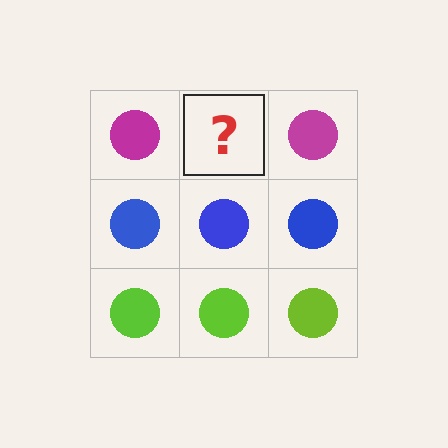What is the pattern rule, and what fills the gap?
The rule is that each row has a consistent color. The gap should be filled with a magenta circle.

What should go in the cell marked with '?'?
The missing cell should contain a magenta circle.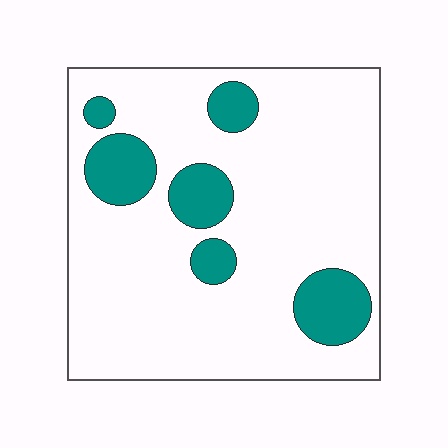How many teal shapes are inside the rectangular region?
6.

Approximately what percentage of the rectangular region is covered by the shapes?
Approximately 15%.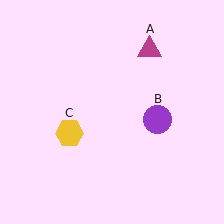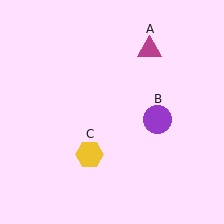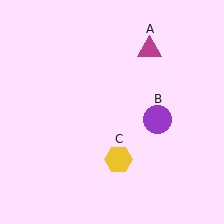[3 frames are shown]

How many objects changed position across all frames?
1 object changed position: yellow hexagon (object C).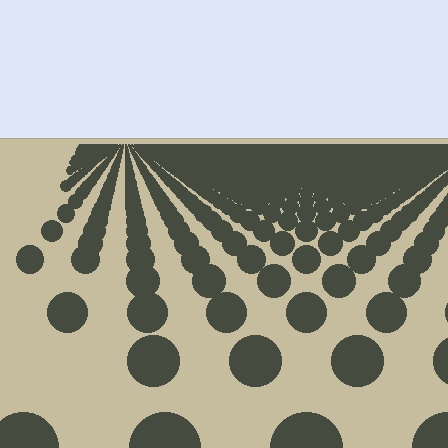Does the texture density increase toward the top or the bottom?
Density increases toward the top.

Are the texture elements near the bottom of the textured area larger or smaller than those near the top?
Larger. Near the bottom, elements are closer to the viewer and appear at a bigger on-screen size.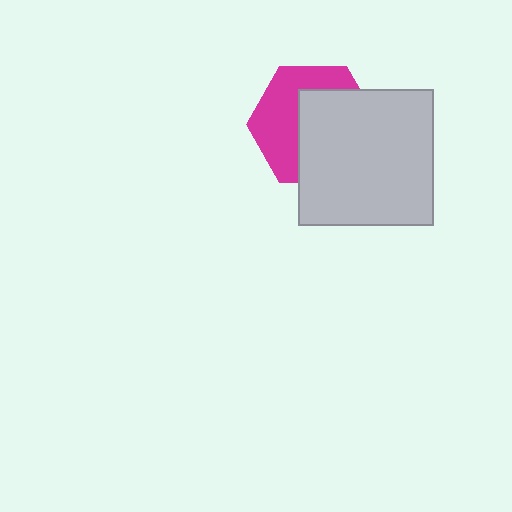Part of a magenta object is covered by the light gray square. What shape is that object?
It is a hexagon.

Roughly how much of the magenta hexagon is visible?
About half of it is visible (roughly 46%).